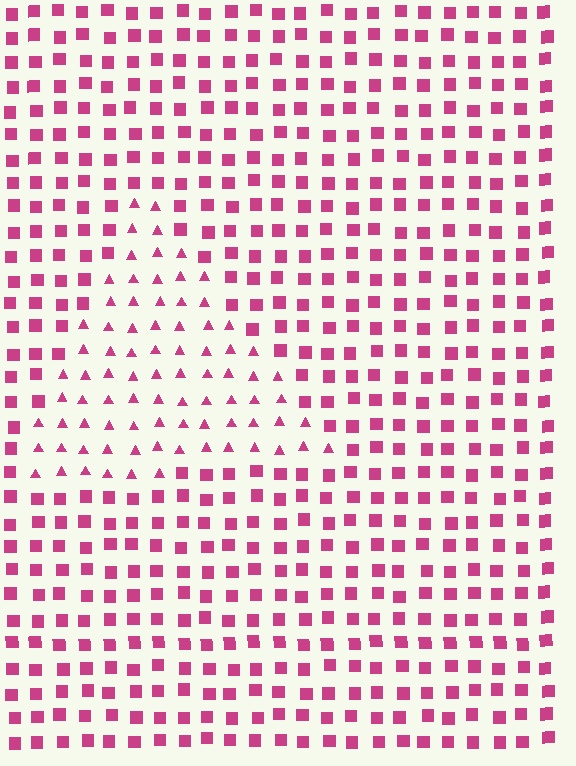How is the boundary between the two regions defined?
The boundary is defined by a change in element shape: triangles inside vs. squares outside. All elements share the same color and spacing.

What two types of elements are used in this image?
The image uses triangles inside the triangle region and squares outside it.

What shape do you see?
I see a triangle.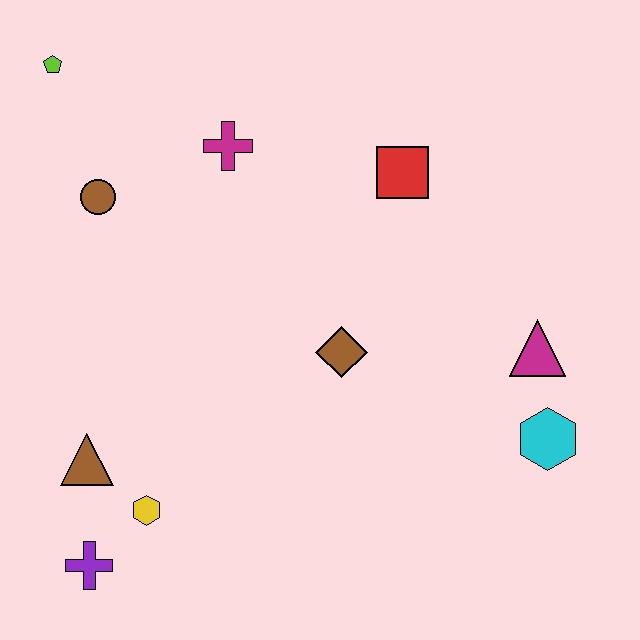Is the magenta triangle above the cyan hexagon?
Yes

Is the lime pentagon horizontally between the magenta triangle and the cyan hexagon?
No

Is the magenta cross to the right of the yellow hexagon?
Yes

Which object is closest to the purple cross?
The yellow hexagon is closest to the purple cross.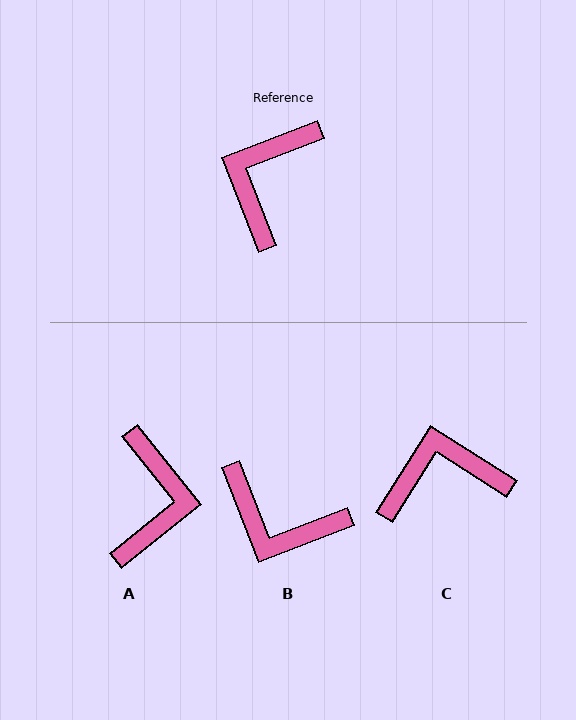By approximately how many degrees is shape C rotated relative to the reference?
Approximately 54 degrees clockwise.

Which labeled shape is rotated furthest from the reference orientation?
A, about 162 degrees away.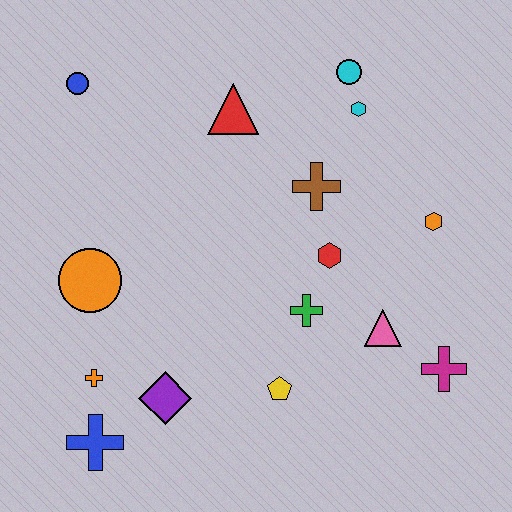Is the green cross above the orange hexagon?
No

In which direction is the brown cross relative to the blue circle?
The brown cross is to the right of the blue circle.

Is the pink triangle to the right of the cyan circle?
Yes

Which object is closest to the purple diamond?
The orange cross is closest to the purple diamond.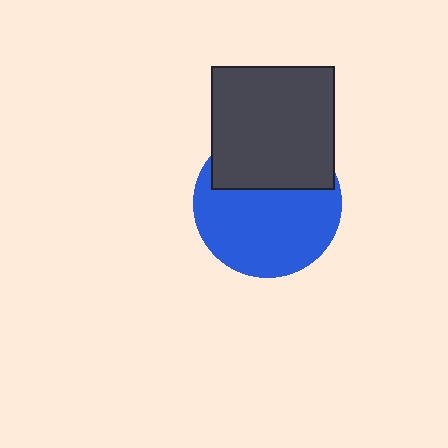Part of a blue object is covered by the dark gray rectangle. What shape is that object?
It is a circle.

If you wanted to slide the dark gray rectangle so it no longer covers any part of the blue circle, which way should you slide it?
Slide it up — that is the most direct way to separate the two shapes.